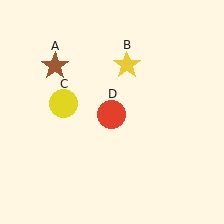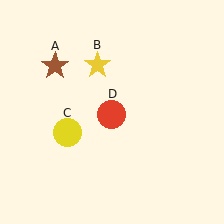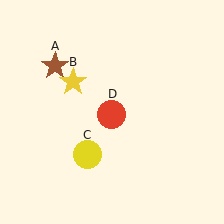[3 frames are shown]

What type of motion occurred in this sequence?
The yellow star (object B), yellow circle (object C) rotated counterclockwise around the center of the scene.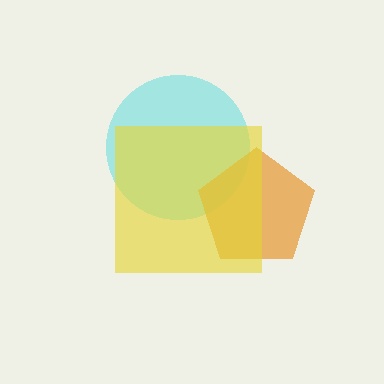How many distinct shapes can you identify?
There are 3 distinct shapes: a cyan circle, an orange pentagon, a yellow square.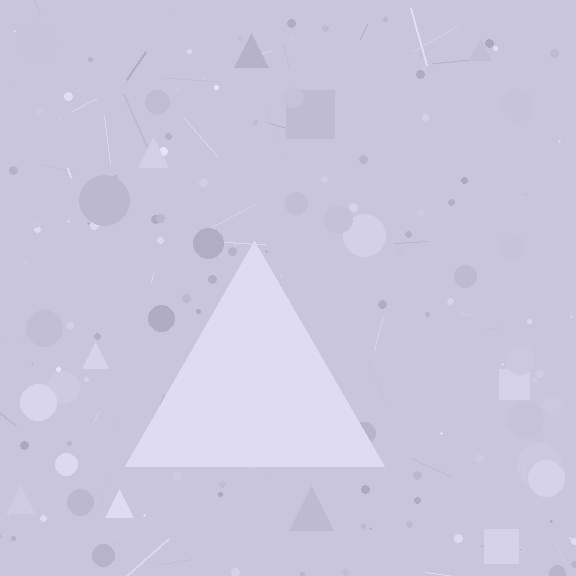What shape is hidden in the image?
A triangle is hidden in the image.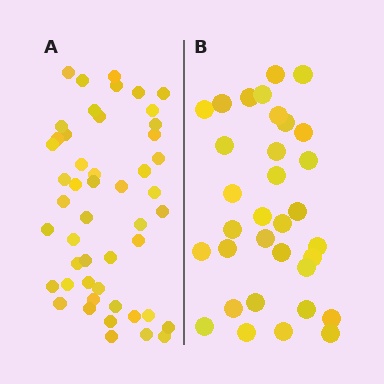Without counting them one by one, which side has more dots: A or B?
Region A (the left region) has more dots.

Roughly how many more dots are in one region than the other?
Region A has approximately 15 more dots than region B.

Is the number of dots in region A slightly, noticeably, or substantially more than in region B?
Region A has substantially more. The ratio is roughly 1.5 to 1.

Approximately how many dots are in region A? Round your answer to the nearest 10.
About 50 dots. (The exact count is 49, which rounds to 50.)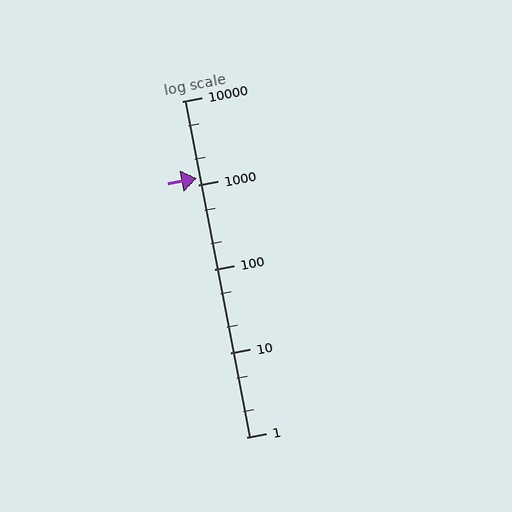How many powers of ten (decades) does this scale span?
The scale spans 4 decades, from 1 to 10000.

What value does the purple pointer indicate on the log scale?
The pointer indicates approximately 1200.